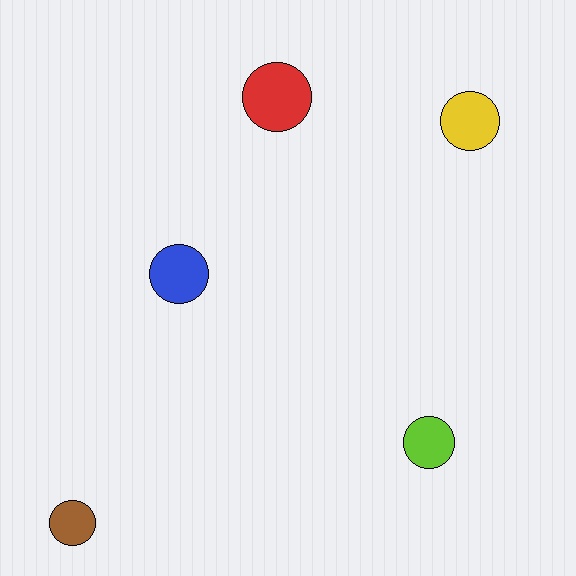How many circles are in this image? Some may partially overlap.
There are 5 circles.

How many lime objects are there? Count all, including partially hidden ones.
There is 1 lime object.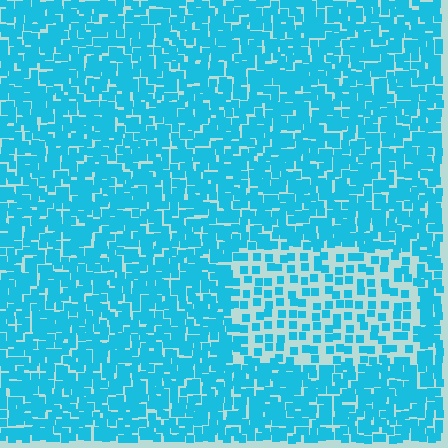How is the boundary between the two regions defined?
The boundary is defined by a change in element density (approximately 2.2x ratio). All elements are the same color, size, and shape.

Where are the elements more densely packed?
The elements are more densely packed outside the rectangle boundary.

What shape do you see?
I see a rectangle.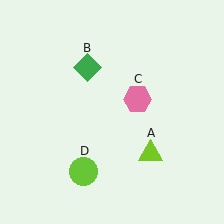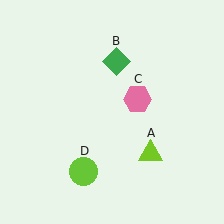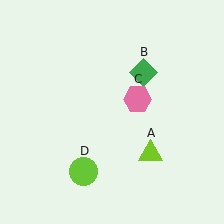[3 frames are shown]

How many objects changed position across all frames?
1 object changed position: green diamond (object B).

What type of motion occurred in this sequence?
The green diamond (object B) rotated clockwise around the center of the scene.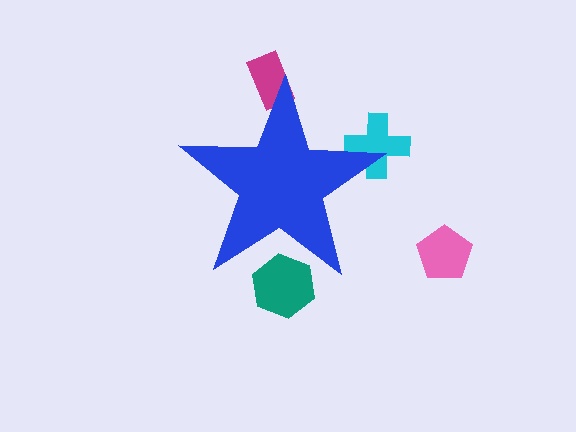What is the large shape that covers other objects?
A blue star.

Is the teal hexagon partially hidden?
Yes, the teal hexagon is partially hidden behind the blue star.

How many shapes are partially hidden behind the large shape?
3 shapes are partially hidden.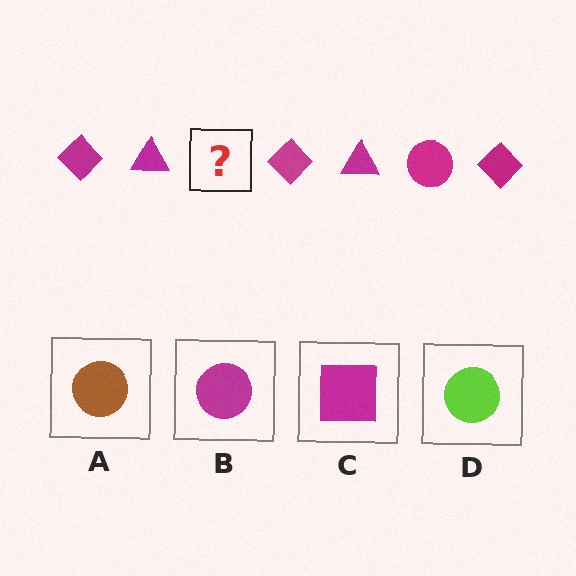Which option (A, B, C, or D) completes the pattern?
B.